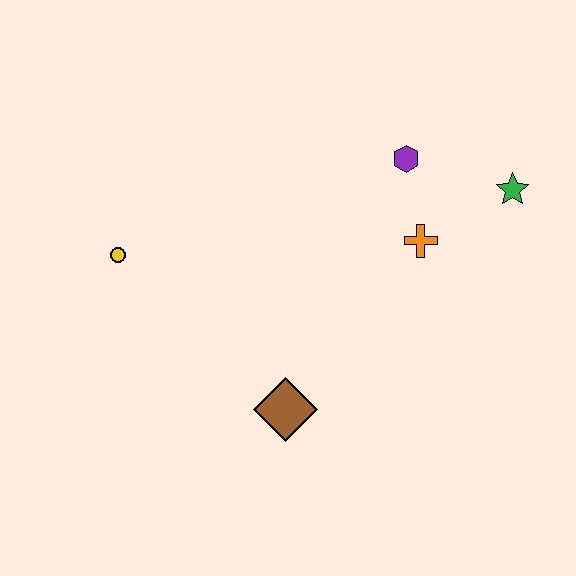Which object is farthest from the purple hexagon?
The yellow circle is farthest from the purple hexagon.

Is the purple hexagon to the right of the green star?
No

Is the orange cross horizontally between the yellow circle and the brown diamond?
No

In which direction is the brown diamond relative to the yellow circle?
The brown diamond is to the right of the yellow circle.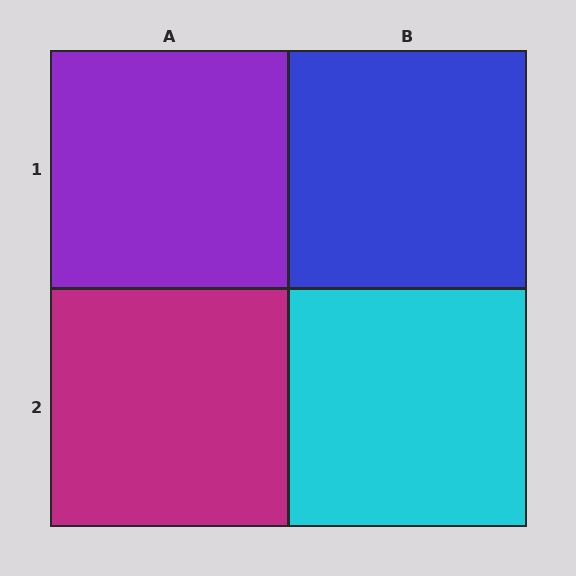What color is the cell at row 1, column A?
Purple.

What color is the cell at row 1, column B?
Blue.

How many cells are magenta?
1 cell is magenta.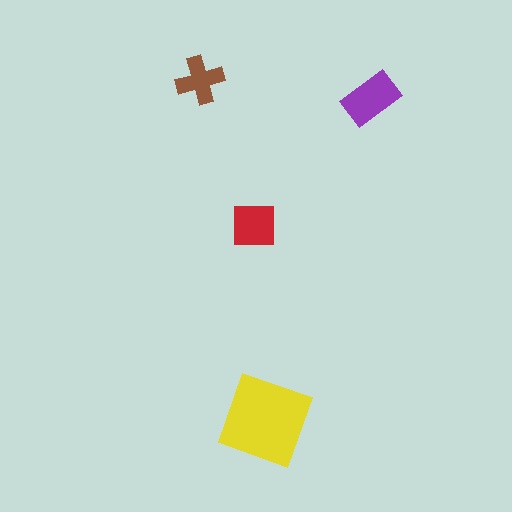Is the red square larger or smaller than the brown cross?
Larger.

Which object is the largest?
The yellow diamond.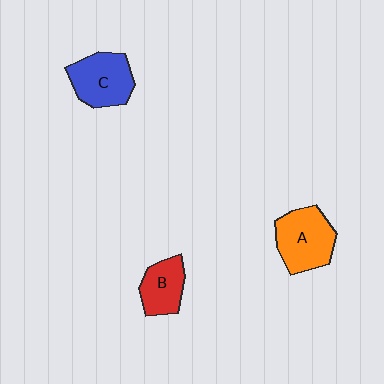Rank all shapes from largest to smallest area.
From largest to smallest: A (orange), C (blue), B (red).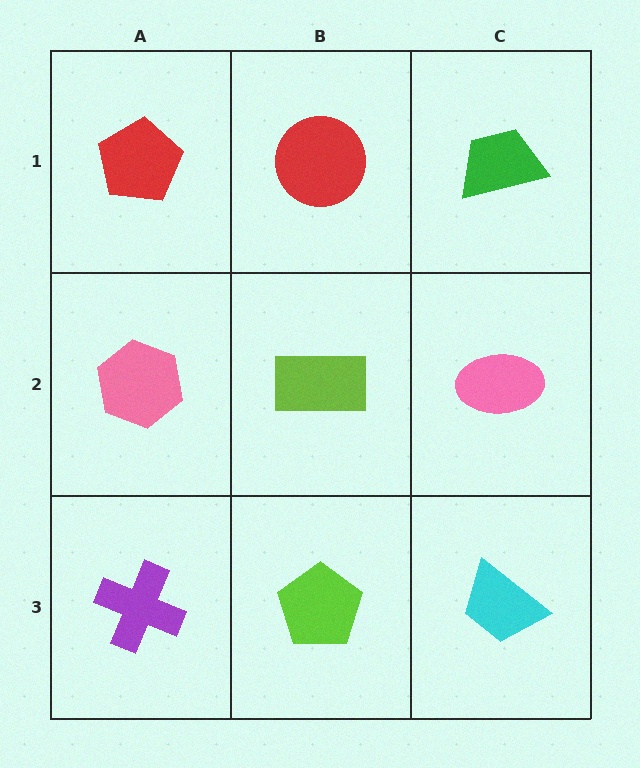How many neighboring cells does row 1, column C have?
2.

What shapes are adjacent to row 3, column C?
A pink ellipse (row 2, column C), a lime pentagon (row 3, column B).